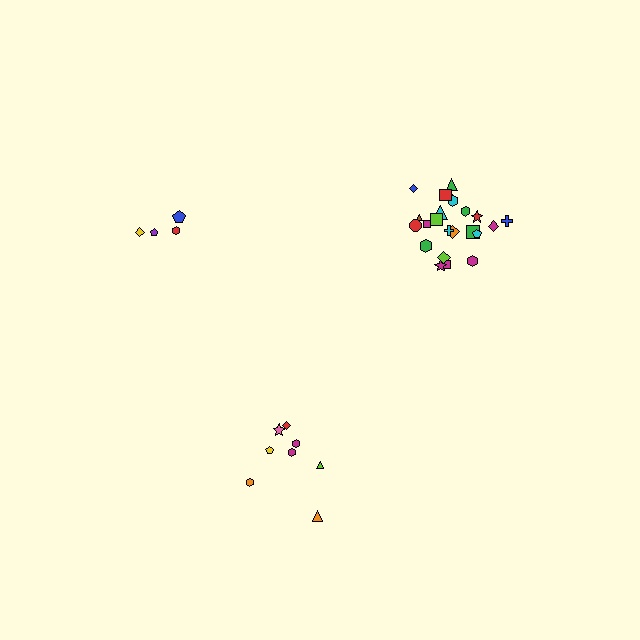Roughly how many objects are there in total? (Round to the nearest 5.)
Roughly 35 objects in total.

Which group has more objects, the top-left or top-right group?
The top-right group.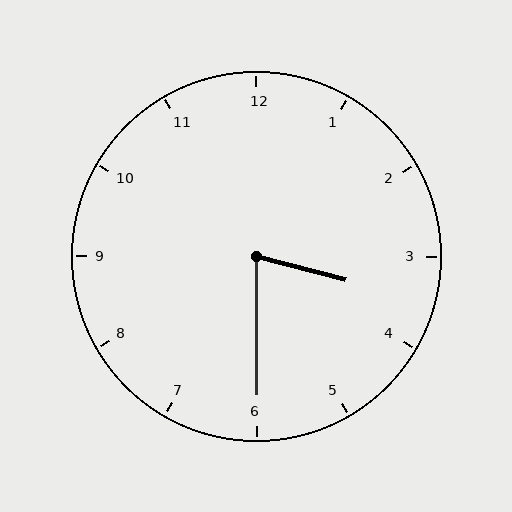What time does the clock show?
3:30.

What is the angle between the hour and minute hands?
Approximately 75 degrees.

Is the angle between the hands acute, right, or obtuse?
It is acute.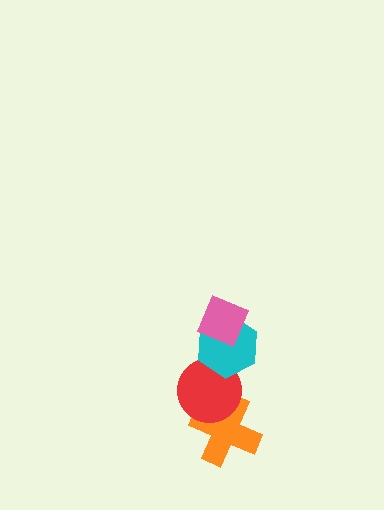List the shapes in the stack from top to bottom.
From top to bottom: the pink diamond, the cyan hexagon, the red circle, the orange cross.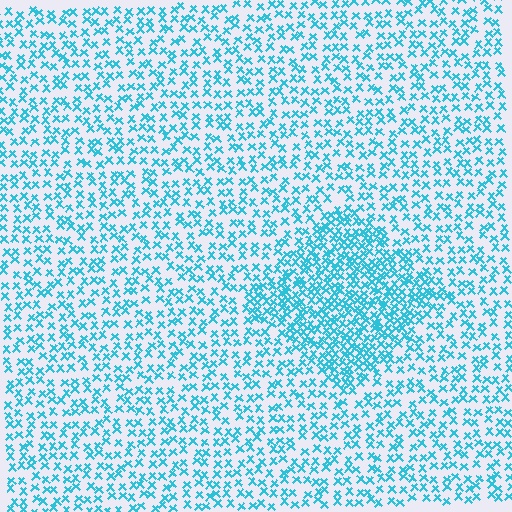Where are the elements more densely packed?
The elements are more densely packed inside the diamond boundary.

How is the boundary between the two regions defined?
The boundary is defined by a change in element density (approximately 2.0x ratio). All elements are the same color, size, and shape.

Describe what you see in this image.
The image contains small cyan elements arranged at two different densities. A diamond-shaped region is visible where the elements are more densely packed than the surrounding area.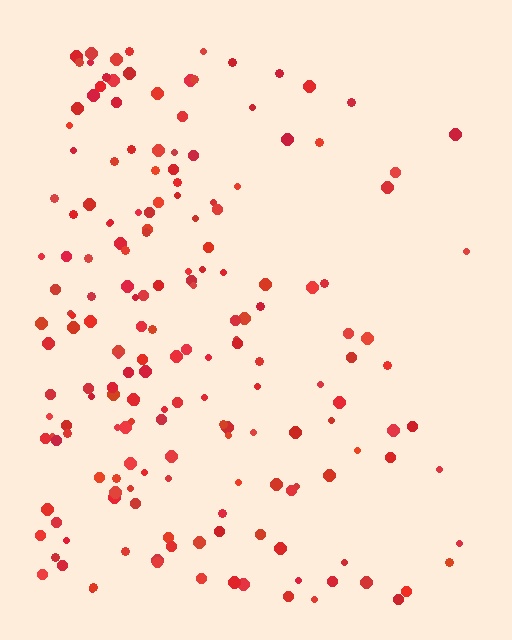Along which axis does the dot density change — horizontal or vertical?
Horizontal.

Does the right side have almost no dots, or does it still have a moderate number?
Still a moderate number, just noticeably fewer than the left.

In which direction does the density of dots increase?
From right to left, with the left side densest.